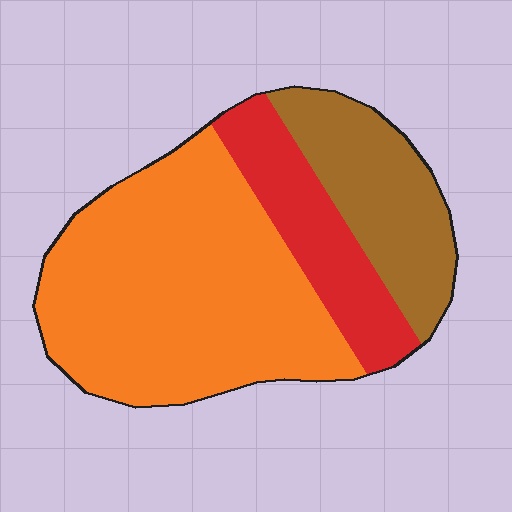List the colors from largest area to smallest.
From largest to smallest: orange, brown, red.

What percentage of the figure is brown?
Brown covers 23% of the figure.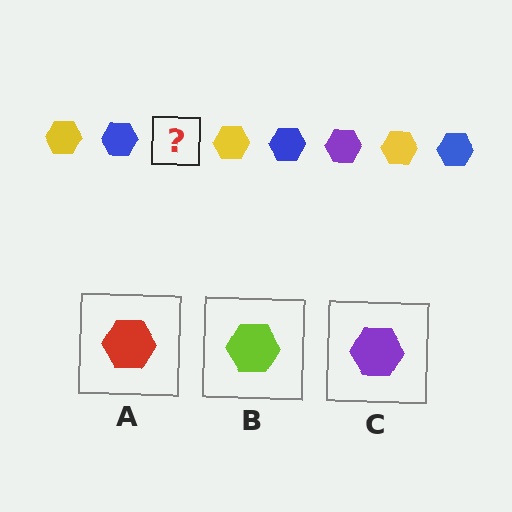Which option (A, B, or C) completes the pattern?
C.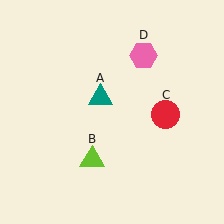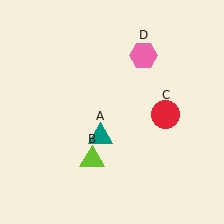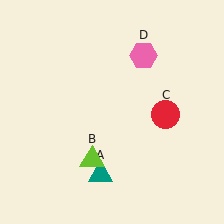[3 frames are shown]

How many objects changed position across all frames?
1 object changed position: teal triangle (object A).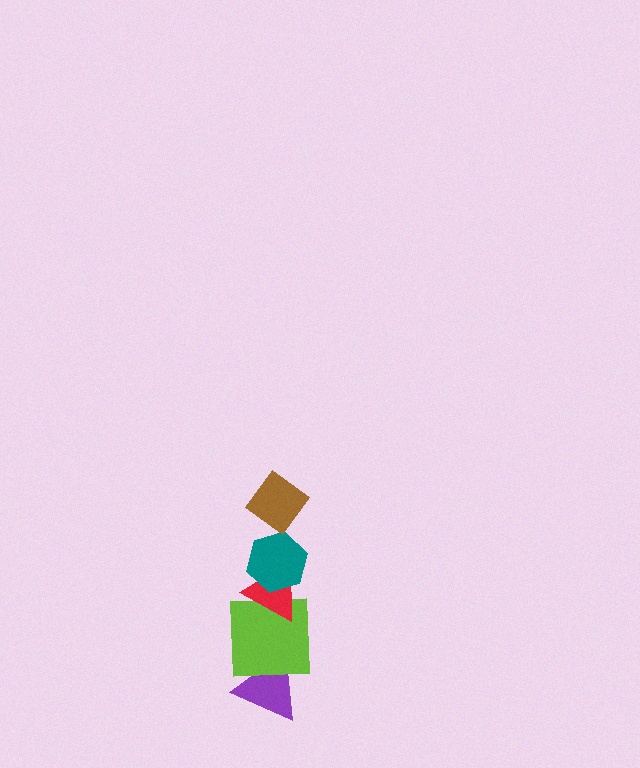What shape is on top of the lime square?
The red triangle is on top of the lime square.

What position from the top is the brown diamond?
The brown diamond is 1st from the top.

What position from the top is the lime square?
The lime square is 4th from the top.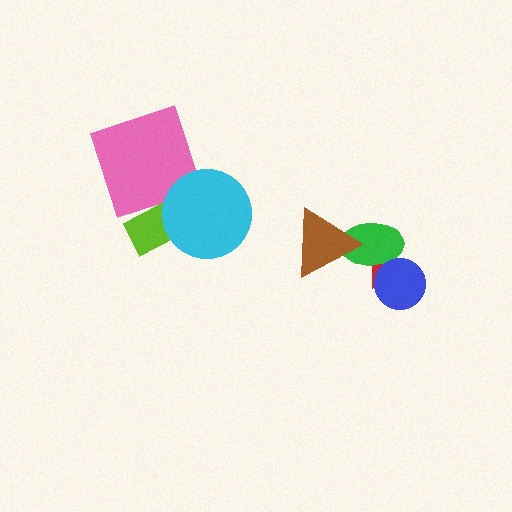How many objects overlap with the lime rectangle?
2 objects overlap with the lime rectangle.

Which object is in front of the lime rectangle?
The cyan circle is in front of the lime rectangle.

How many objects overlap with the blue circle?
2 objects overlap with the blue circle.